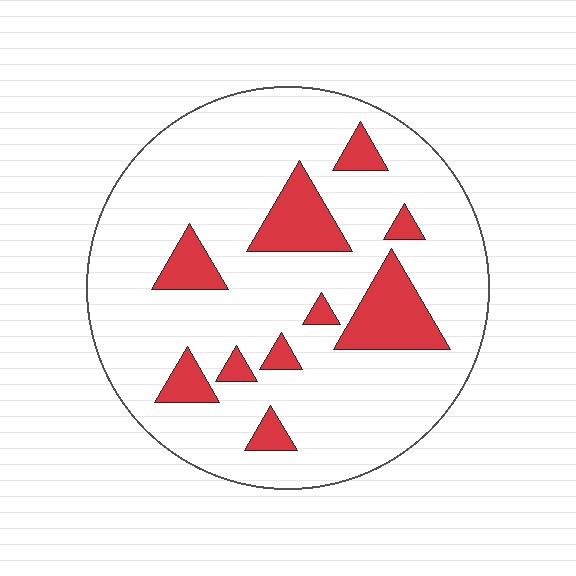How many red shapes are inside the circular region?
10.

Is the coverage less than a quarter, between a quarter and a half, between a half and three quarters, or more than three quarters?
Less than a quarter.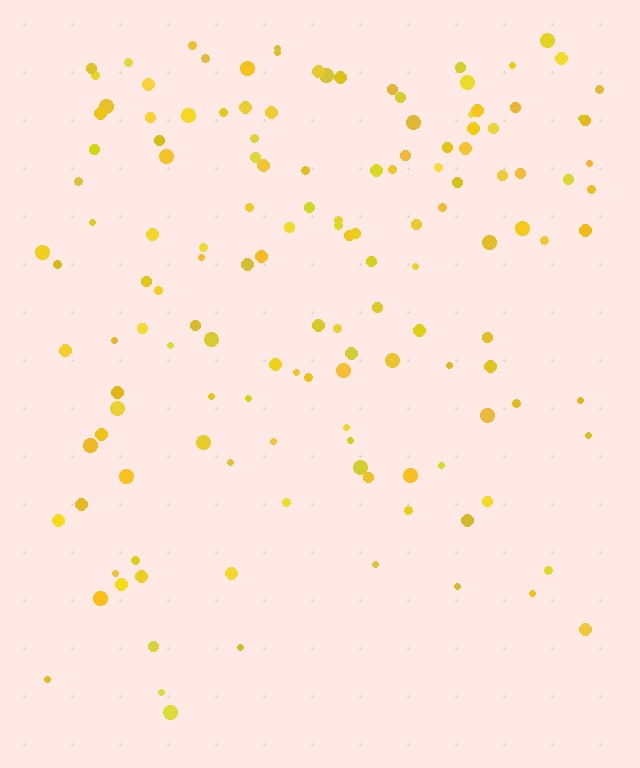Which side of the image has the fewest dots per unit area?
The bottom.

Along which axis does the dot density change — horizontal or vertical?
Vertical.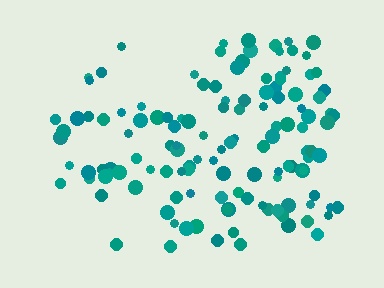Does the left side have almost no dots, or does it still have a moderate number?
Still a moderate number, just noticeably fewer than the right.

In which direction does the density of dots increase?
From left to right, with the right side densest.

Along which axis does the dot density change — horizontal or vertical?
Horizontal.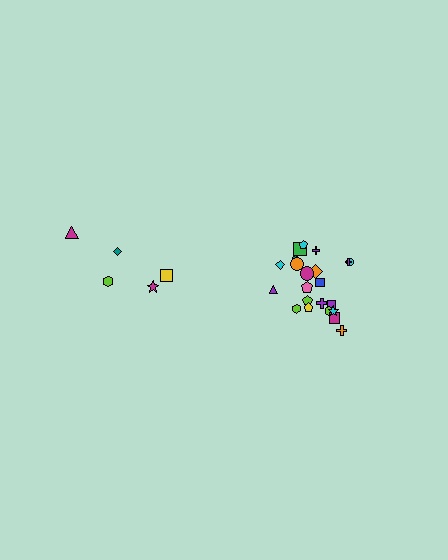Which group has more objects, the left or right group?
The right group.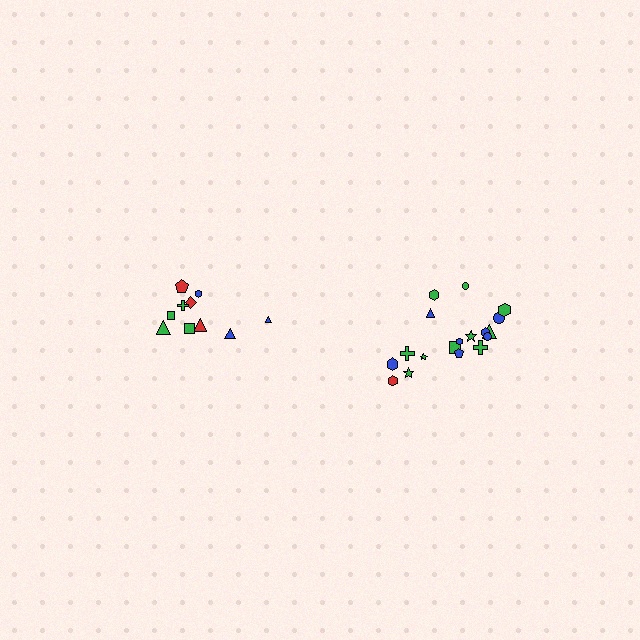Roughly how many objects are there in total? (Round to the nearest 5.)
Roughly 30 objects in total.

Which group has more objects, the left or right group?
The right group.